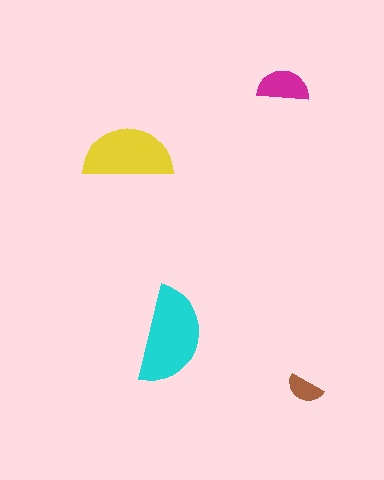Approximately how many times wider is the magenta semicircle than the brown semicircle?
About 1.5 times wider.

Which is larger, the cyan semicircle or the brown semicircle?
The cyan one.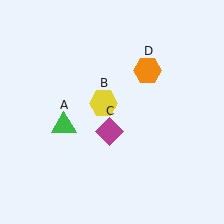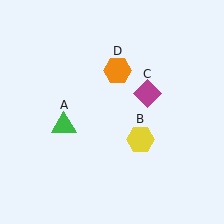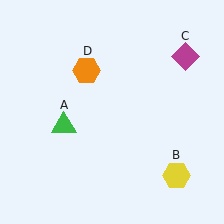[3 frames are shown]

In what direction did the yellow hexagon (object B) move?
The yellow hexagon (object B) moved down and to the right.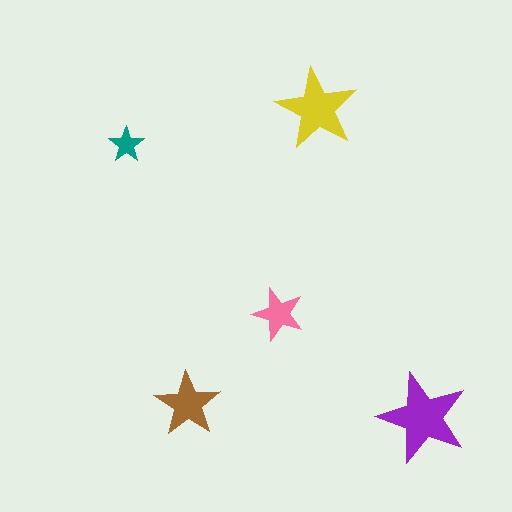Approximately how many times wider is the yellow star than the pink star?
About 1.5 times wider.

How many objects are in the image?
There are 5 objects in the image.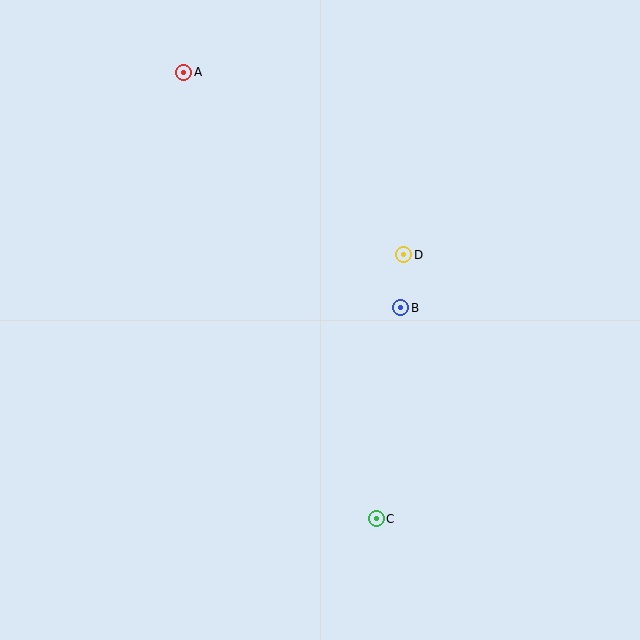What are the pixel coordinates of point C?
Point C is at (376, 519).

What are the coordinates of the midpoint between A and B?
The midpoint between A and B is at (292, 190).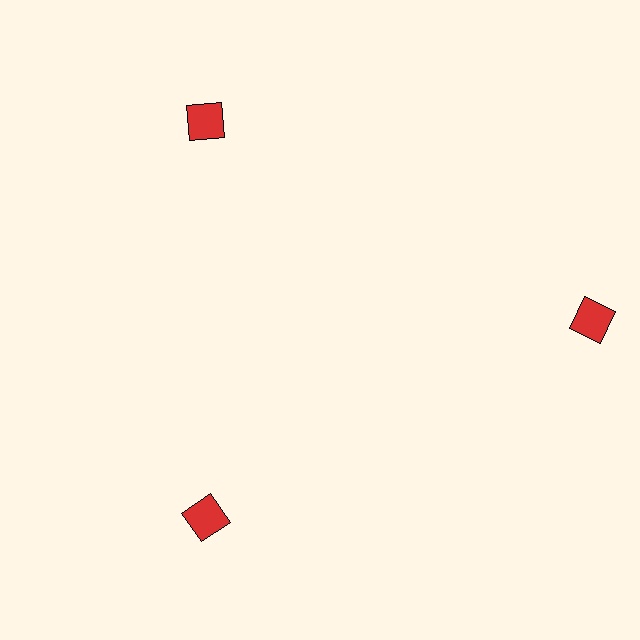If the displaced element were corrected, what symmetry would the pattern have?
It would have 3-fold rotational symmetry — the pattern would map onto itself every 120 degrees.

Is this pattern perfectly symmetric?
No. The 3 red squares are arranged in a ring, but one element near the 3 o'clock position is pushed outward from the center, breaking the 3-fold rotational symmetry.